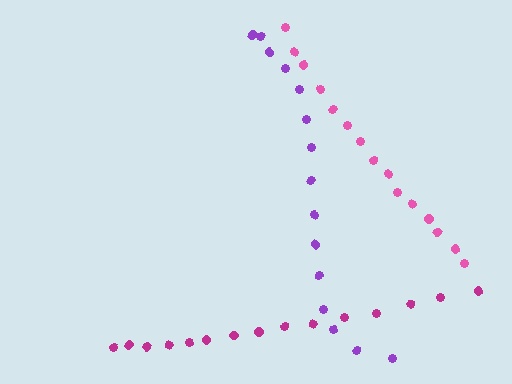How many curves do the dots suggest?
There are 3 distinct paths.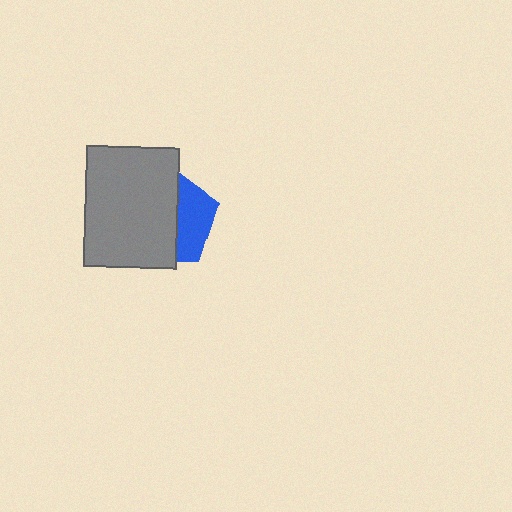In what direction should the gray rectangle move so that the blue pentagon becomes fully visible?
The gray rectangle should move left. That is the shortest direction to clear the overlap and leave the blue pentagon fully visible.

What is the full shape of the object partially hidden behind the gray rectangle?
The partially hidden object is a blue pentagon.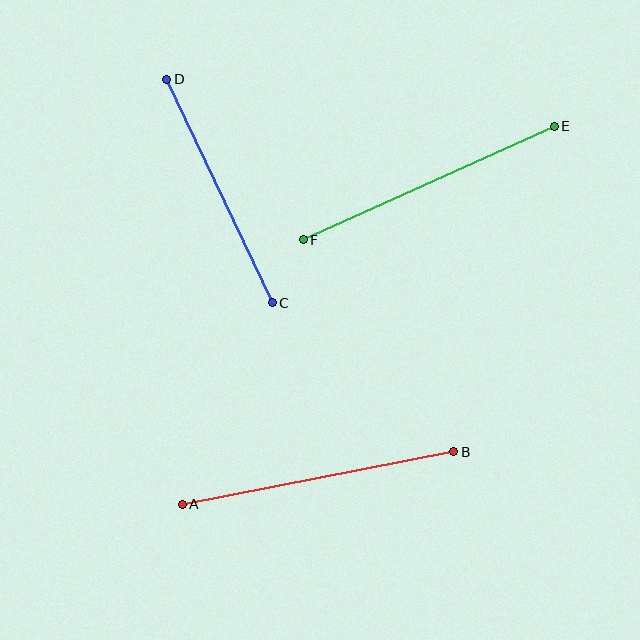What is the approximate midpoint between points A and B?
The midpoint is at approximately (318, 478) pixels.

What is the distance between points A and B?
The distance is approximately 276 pixels.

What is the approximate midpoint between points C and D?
The midpoint is at approximately (220, 191) pixels.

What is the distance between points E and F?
The distance is approximately 275 pixels.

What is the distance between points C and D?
The distance is approximately 247 pixels.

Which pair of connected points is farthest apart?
Points A and B are farthest apart.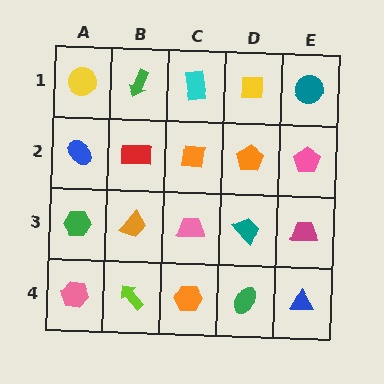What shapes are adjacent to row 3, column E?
A pink pentagon (row 2, column E), a blue triangle (row 4, column E), a teal trapezoid (row 3, column D).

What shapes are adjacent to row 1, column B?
A red rectangle (row 2, column B), a yellow circle (row 1, column A), a cyan rectangle (row 1, column C).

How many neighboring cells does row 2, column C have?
4.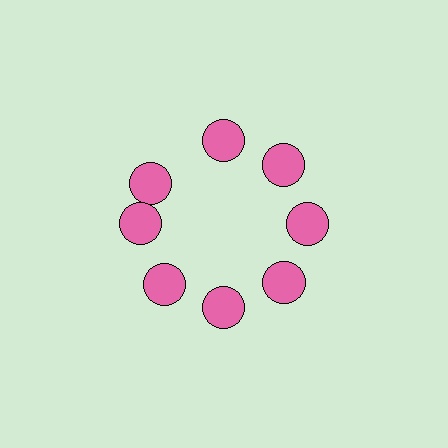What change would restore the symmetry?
The symmetry would be restored by rotating it back into even spacing with its neighbors so that all 8 circles sit at equal angles and equal distance from the center.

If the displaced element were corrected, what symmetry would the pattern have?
It would have 8-fold rotational symmetry — the pattern would map onto itself every 45 degrees.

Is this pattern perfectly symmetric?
No. The 8 pink circles are arranged in a ring, but one element near the 10 o'clock position is rotated out of alignment along the ring, breaking the 8-fold rotational symmetry.